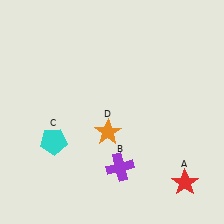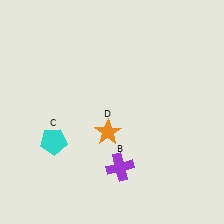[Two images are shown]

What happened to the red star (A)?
The red star (A) was removed in Image 2. It was in the bottom-right area of Image 1.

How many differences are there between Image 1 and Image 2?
There is 1 difference between the two images.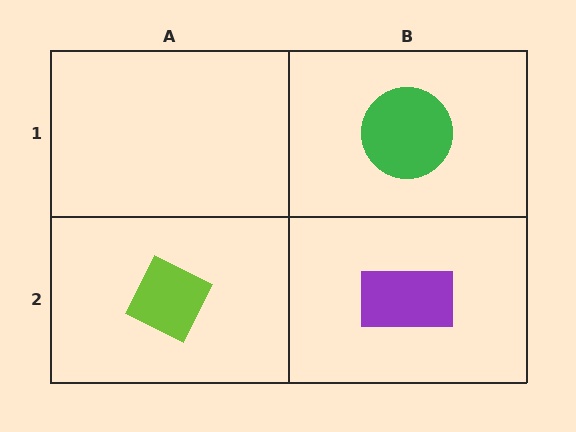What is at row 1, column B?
A green circle.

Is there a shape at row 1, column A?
No, that cell is empty.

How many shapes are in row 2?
2 shapes.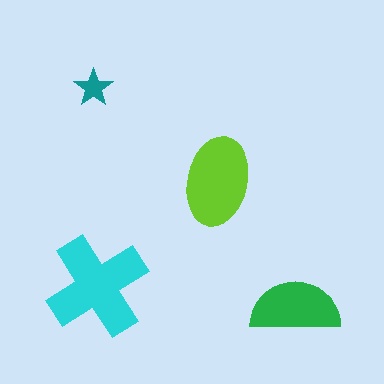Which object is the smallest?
The teal star.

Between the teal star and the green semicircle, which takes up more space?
The green semicircle.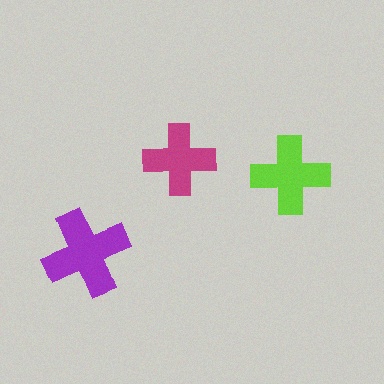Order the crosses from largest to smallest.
the purple one, the lime one, the magenta one.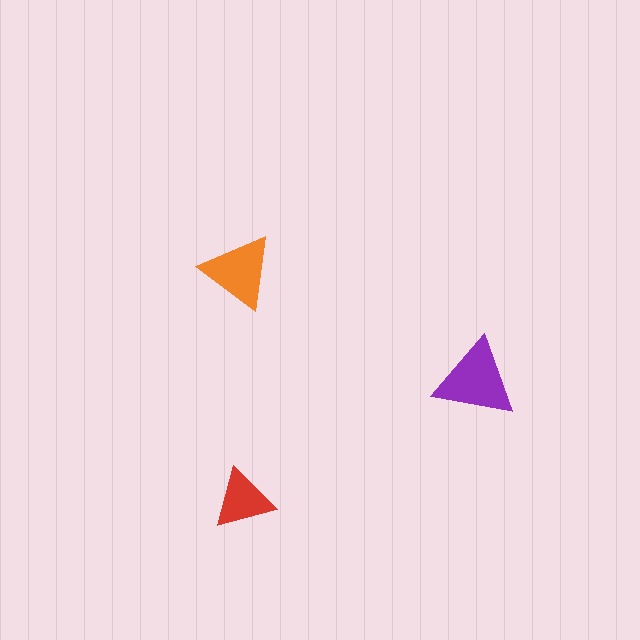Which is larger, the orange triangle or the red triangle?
The orange one.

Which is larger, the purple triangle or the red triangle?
The purple one.